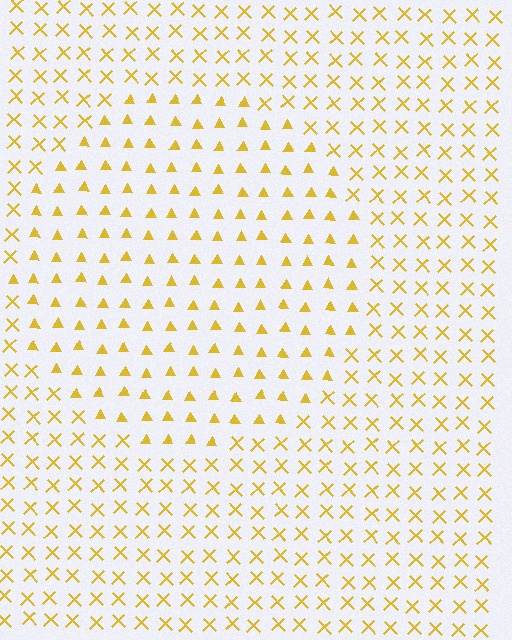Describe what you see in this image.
The image is filled with small yellow elements arranged in a uniform grid. A circle-shaped region contains triangles, while the surrounding area contains X marks. The boundary is defined purely by the change in element shape.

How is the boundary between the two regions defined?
The boundary is defined by a change in element shape: triangles inside vs. X marks outside. All elements share the same color and spacing.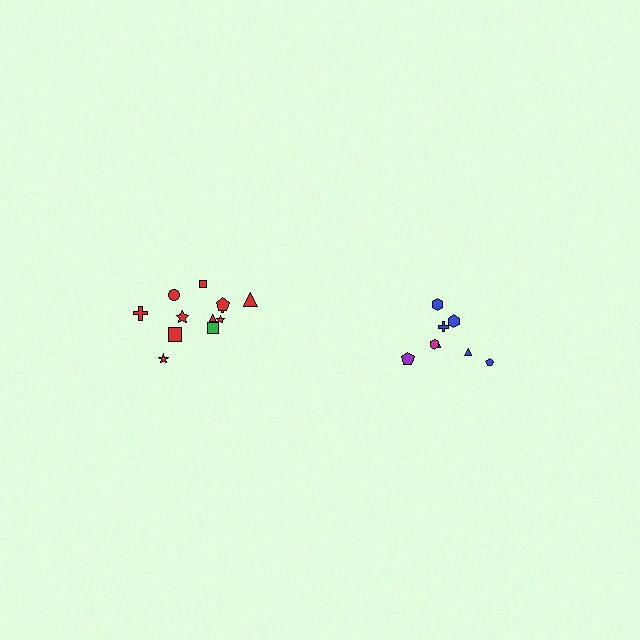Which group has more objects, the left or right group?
The left group.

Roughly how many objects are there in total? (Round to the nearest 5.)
Roughly 20 objects in total.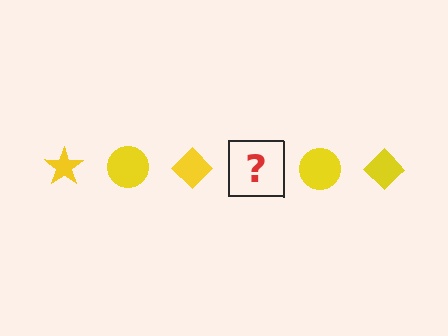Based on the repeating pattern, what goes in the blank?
The blank should be a yellow star.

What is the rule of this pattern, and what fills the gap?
The rule is that the pattern cycles through star, circle, diamond shapes in yellow. The gap should be filled with a yellow star.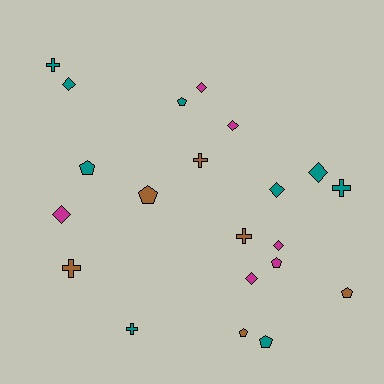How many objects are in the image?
There are 21 objects.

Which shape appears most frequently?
Diamond, with 8 objects.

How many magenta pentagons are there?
There is 1 magenta pentagon.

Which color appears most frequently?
Teal, with 9 objects.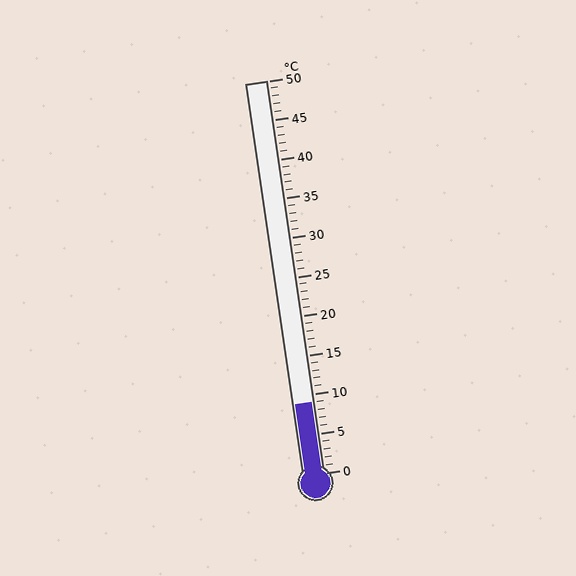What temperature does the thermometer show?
The thermometer shows approximately 9°C.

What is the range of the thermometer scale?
The thermometer scale ranges from 0°C to 50°C.